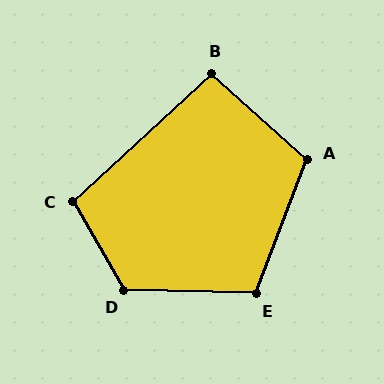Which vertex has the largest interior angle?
D, at approximately 121 degrees.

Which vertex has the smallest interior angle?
B, at approximately 96 degrees.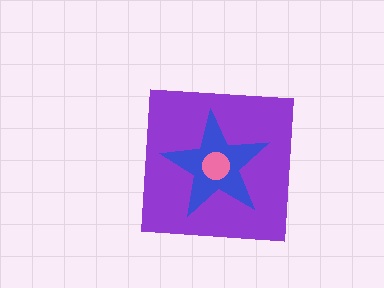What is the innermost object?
The pink circle.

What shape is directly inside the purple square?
The blue star.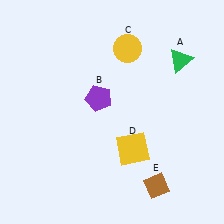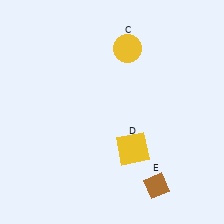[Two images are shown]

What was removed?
The green triangle (A), the purple pentagon (B) were removed in Image 2.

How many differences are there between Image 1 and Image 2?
There are 2 differences between the two images.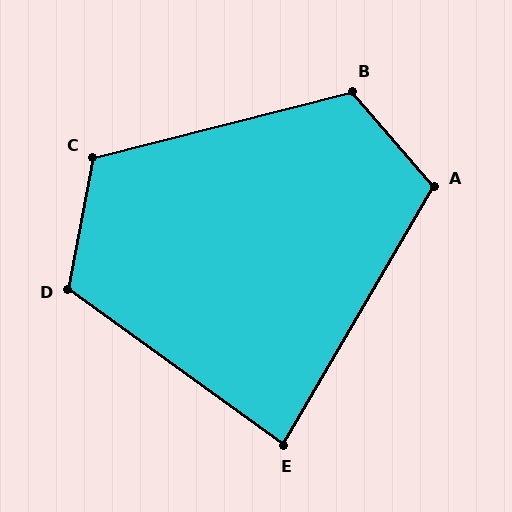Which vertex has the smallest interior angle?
E, at approximately 84 degrees.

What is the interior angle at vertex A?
Approximately 109 degrees (obtuse).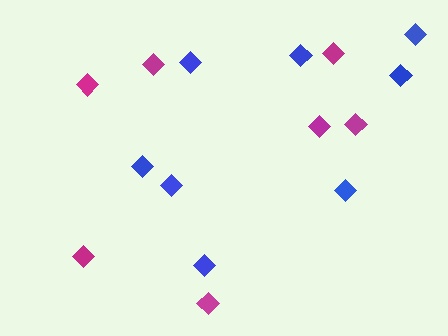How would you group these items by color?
There are 2 groups: one group of blue diamonds (8) and one group of magenta diamonds (7).